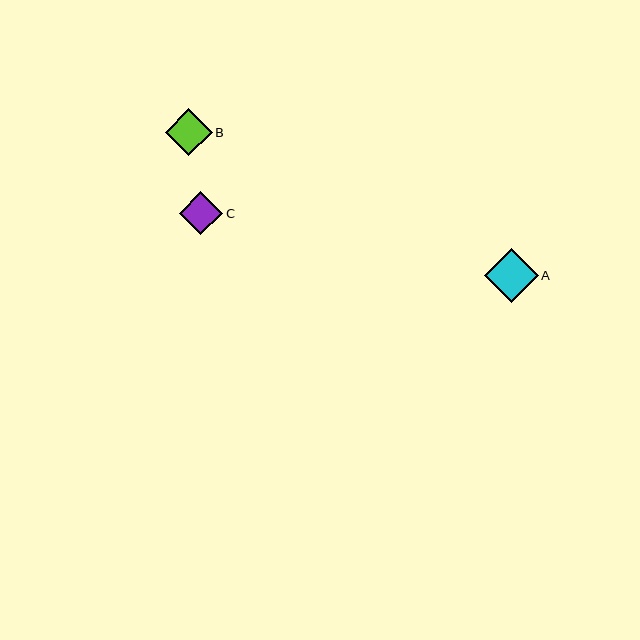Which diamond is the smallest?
Diamond C is the smallest with a size of approximately 43 pixels.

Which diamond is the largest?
Diamond A is the largest with a size of approximately 53 pixels.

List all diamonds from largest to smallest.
From largest to smallest: A, B, C.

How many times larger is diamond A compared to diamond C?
Diamond A is approximately 1.2 times the size of diamond C.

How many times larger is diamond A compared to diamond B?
Diamond A is approximately 1.1 times the size of diamond B.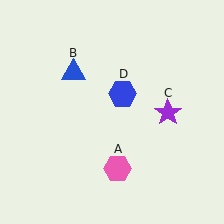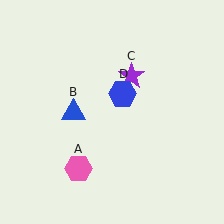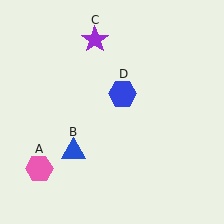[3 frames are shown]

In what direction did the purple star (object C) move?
The purple star (object C) moved up and to the left.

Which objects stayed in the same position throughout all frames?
Blue hexagon (object D) remained stationary.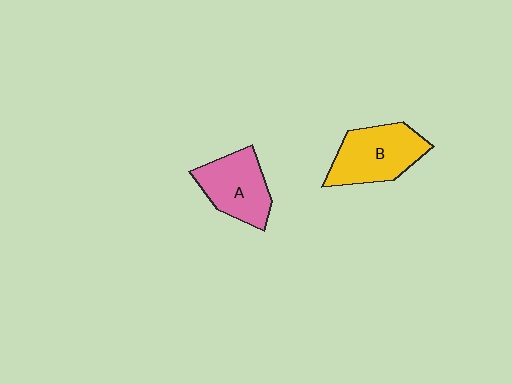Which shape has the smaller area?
Shape A (pink).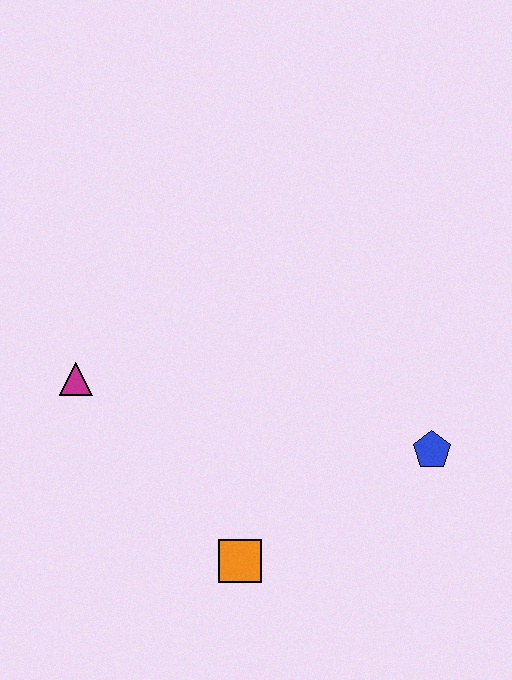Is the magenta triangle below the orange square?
No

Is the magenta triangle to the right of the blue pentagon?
No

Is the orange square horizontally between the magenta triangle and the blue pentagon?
Yes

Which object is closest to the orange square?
The blue pentagon is closest to the orange square.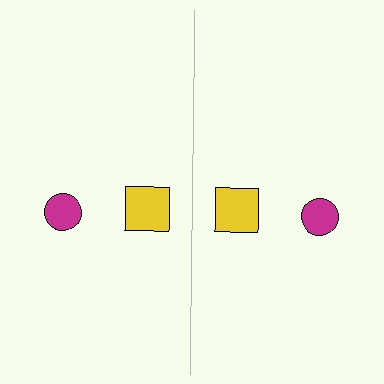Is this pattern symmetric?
Yes, this pattern has bilateral (reflection) symmetry.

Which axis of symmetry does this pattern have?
The pattern has a vertical axis of symmetry running through the center of the image.